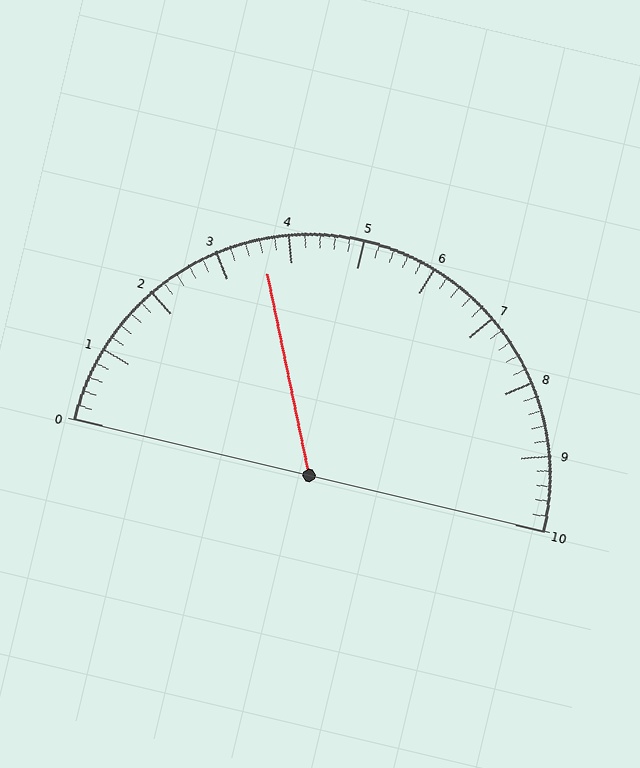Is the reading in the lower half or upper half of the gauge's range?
The reading is in the lower half of the range (0 to 10).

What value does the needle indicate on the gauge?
The needle indicates approximately 3.6.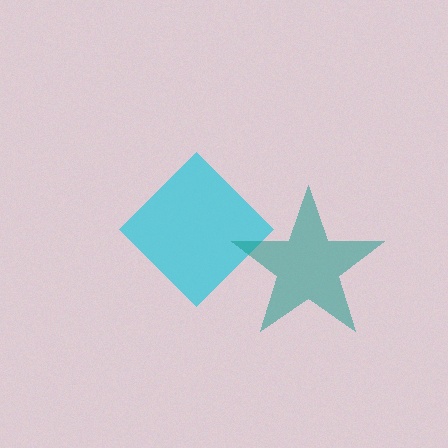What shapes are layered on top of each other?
The layered shapes are: a cyan diamond, a teal star.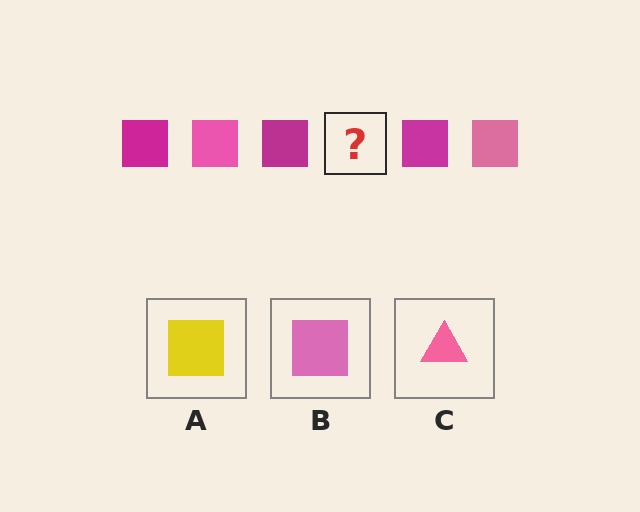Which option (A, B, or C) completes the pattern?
B.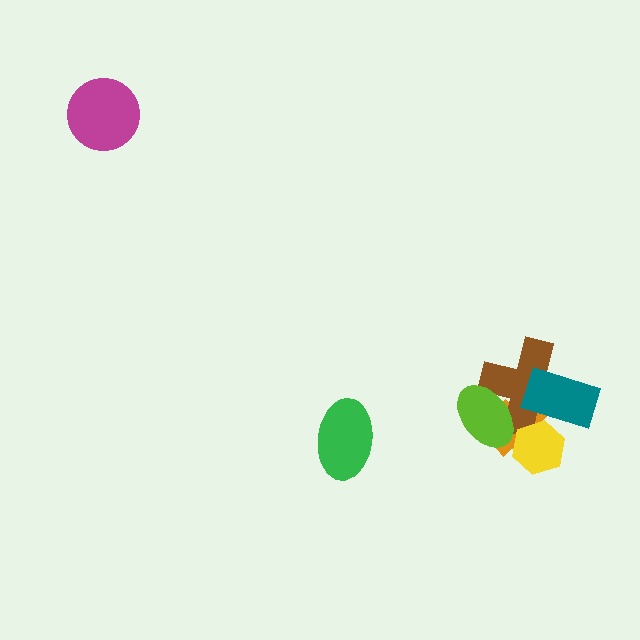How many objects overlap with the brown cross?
4 objects overlap with the brown cross.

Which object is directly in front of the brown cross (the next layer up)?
The teal rectangle is directly in front of the brown cross.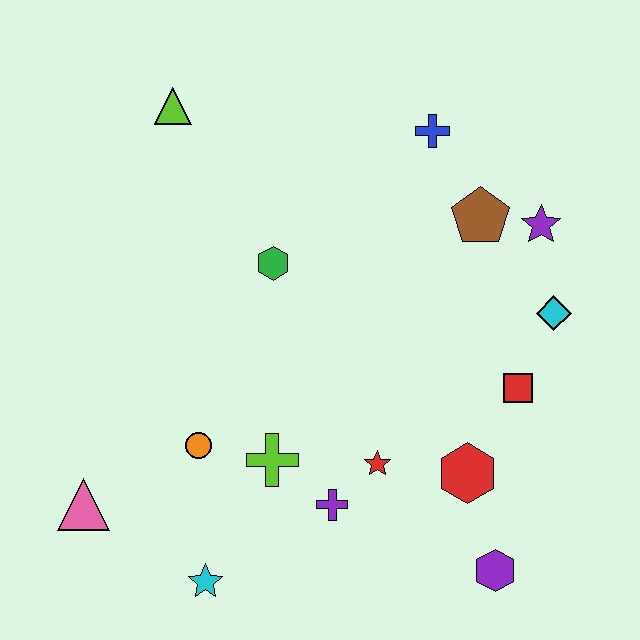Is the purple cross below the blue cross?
Yes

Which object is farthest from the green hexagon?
The purple hexagon is farthest from the green hexagon.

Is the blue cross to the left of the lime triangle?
No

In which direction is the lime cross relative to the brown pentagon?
The lime cross is below the brown pentagon.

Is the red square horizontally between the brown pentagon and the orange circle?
No